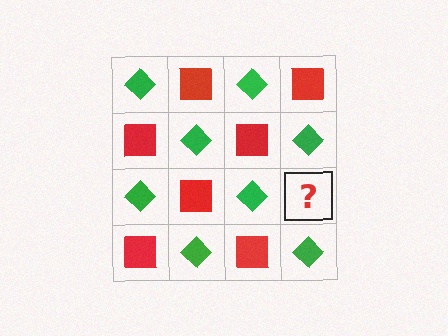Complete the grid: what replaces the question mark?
The question mark should be replaced with a red square.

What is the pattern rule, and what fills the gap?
The rule is that it alternates green diamond and red square in a checkerboard pattern. The gap should be filled with a red square.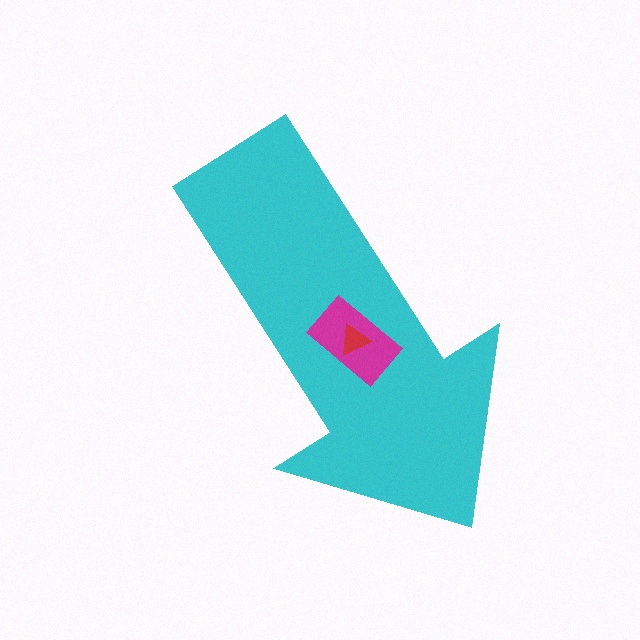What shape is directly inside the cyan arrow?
The magenta rectangle.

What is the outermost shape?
The cyan arrow.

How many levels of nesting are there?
3.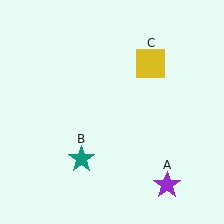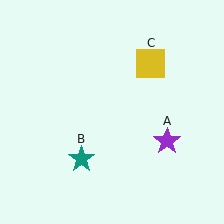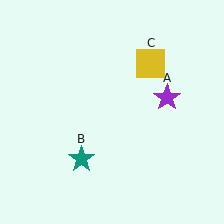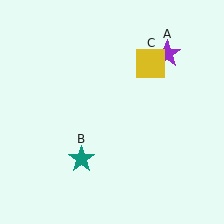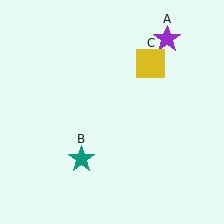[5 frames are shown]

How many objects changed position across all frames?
1 object changed position: purple star (object A).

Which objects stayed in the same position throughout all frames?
Teal star (object B) and yellow square (object C) remained stationary.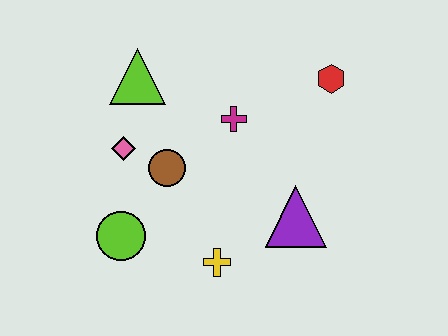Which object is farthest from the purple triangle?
The lime triangle is farthest from the purple triangle.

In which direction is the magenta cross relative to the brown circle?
The magenta cross is to the right of the brown circle.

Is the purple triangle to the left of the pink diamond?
No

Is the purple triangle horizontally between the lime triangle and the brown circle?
No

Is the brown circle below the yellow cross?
No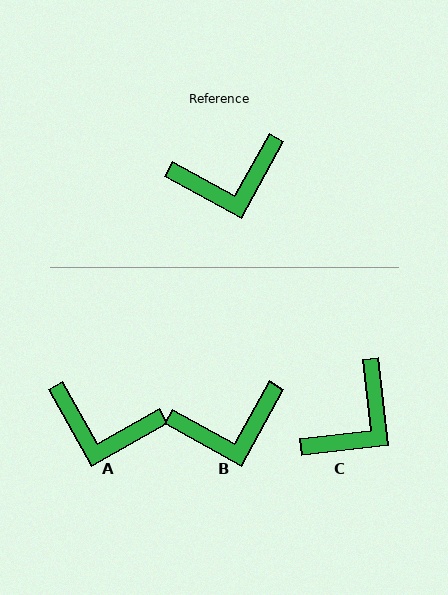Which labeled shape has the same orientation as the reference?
B.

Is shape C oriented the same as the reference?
No, it is off by about 35 degrees.